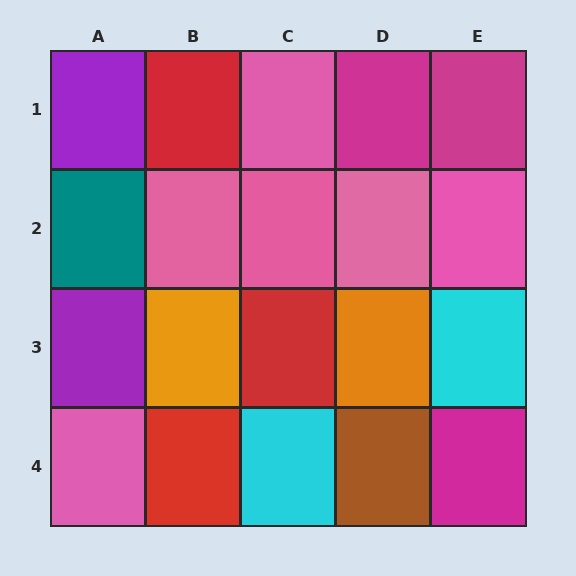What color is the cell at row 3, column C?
Red.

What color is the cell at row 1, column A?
Purple.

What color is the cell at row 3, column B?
Orange.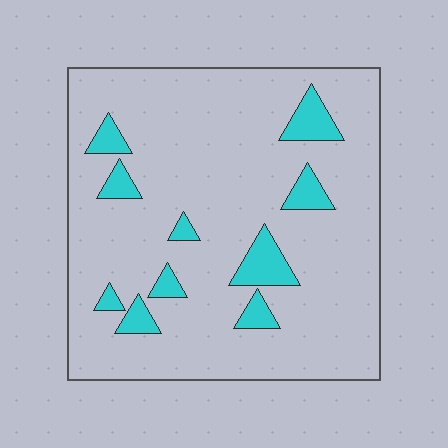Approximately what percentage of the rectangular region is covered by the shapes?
Approximately 10%.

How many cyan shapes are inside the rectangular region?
10.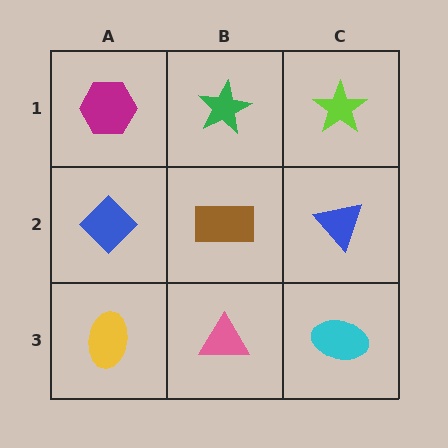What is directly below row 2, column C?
A cyan ellipse.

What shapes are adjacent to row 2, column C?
A lime star (row 1, column C), a cyan ellipse (row 3, column C), a brown rectangle (row 2, column B).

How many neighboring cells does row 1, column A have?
2.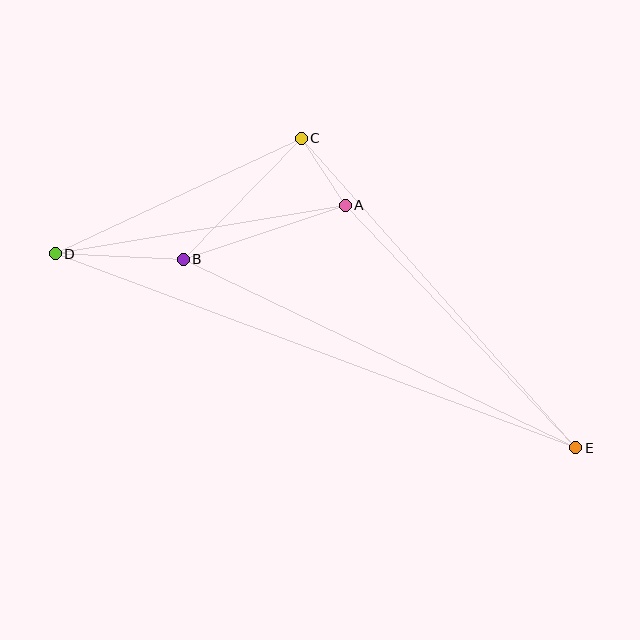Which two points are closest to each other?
Points A and C are closest to each other.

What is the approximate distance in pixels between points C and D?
The distance between C and D is approximately 272 pixels.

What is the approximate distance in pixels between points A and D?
The distance between A and D is approximately 294 pixels.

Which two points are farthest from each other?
Points D and E are farthest from each other.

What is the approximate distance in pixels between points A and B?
The distance between A and B is approximately 171 pixels.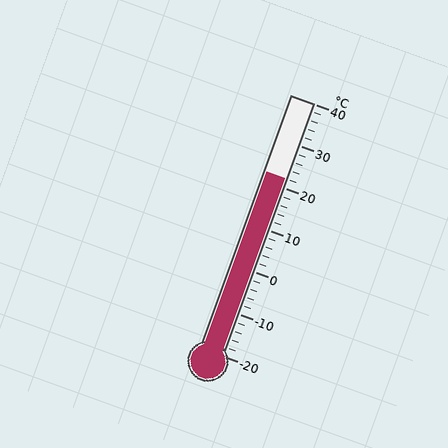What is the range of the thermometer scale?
The thermometer scale ranges from -20°C to 40°C.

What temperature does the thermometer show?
The thermometer shows approximately 22°C.